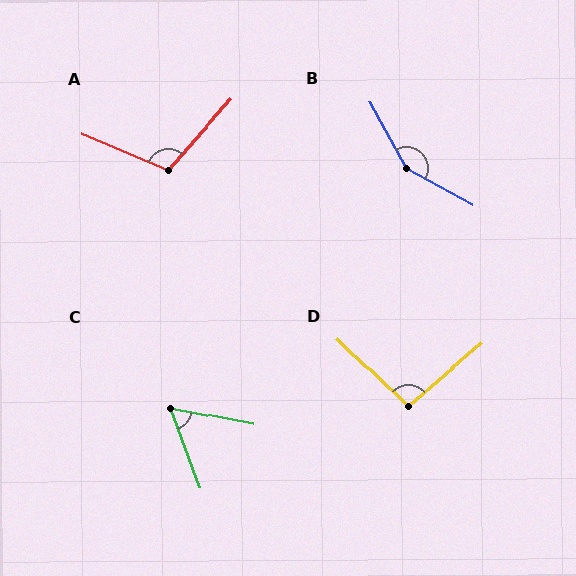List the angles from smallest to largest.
C (58°), D (95°), A (109°), B (148°).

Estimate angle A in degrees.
Approximately 109 degrees.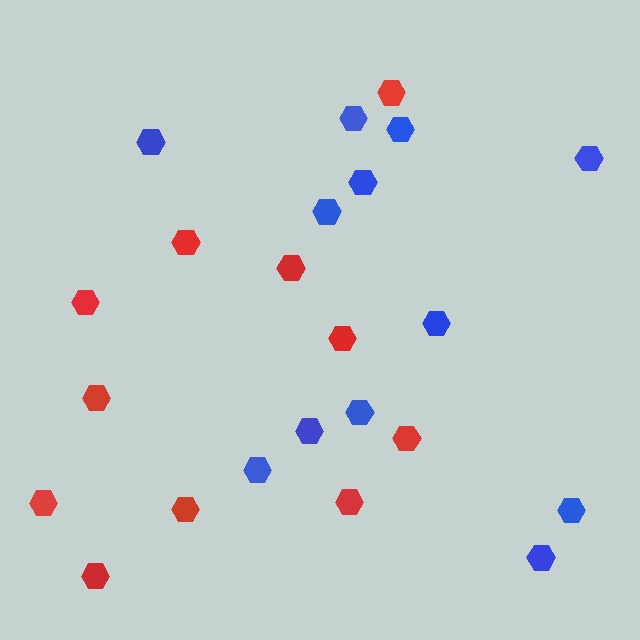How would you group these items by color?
There are 2 groups: one group of red hexagons (11) and one group of blue hexagons (12).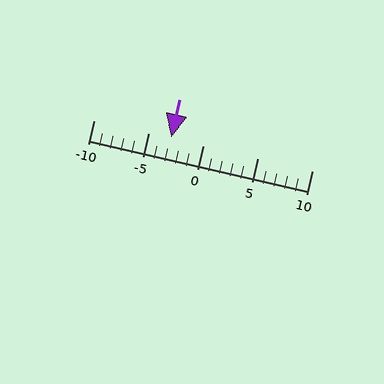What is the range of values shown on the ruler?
The ruler shows values from -10 to 10.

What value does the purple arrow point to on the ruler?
The purple arrow points to approximately -3.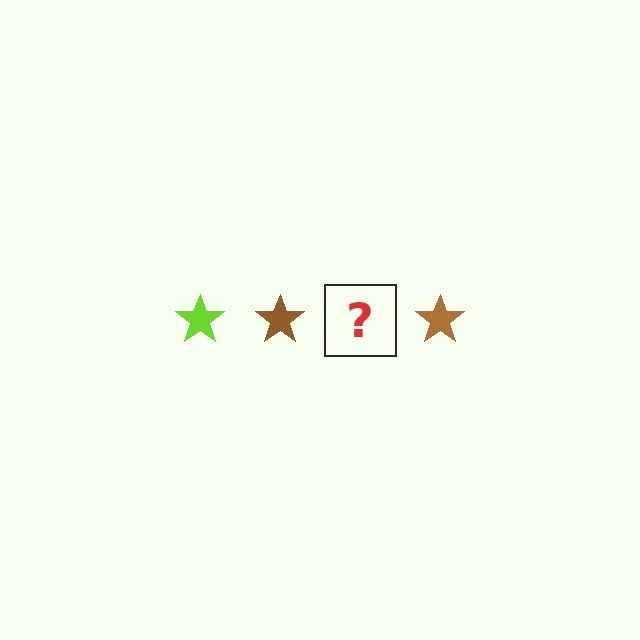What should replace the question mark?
The question mark should be replaced with a lime star.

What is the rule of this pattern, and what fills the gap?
The rule is that the pattern cycles through lime, brown stars. The gap should be filled with a lime star.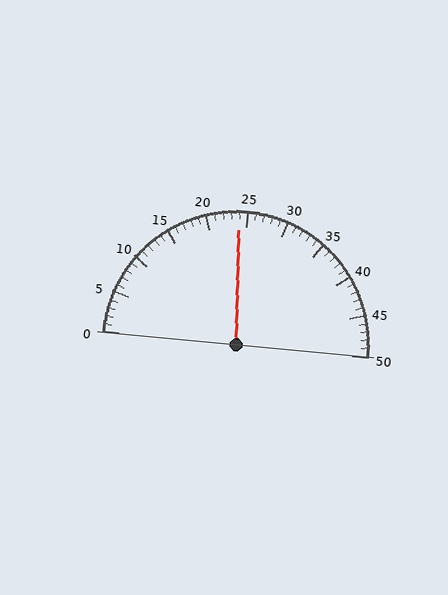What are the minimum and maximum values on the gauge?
The gauge ranges from 0 to 50.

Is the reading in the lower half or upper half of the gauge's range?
The reading is in the lower half of the range (0 to 50).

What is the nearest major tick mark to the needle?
The nearest major tick mark is 25.